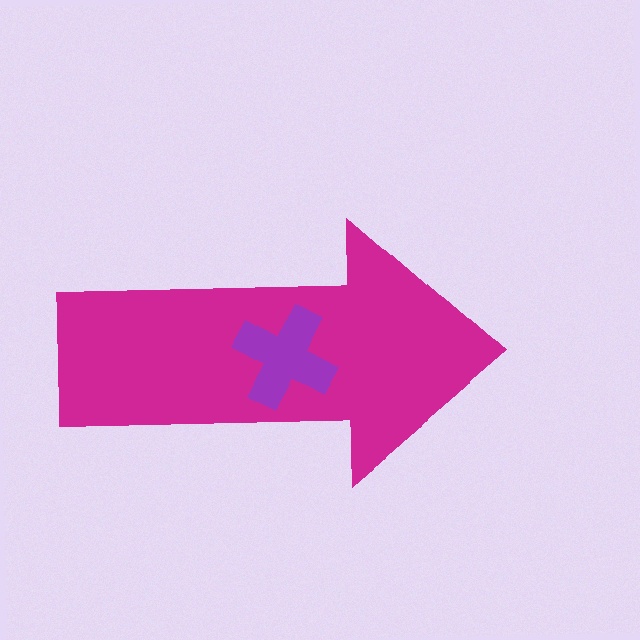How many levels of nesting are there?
2.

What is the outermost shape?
The magenta arrow.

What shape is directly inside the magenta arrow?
The purple cross.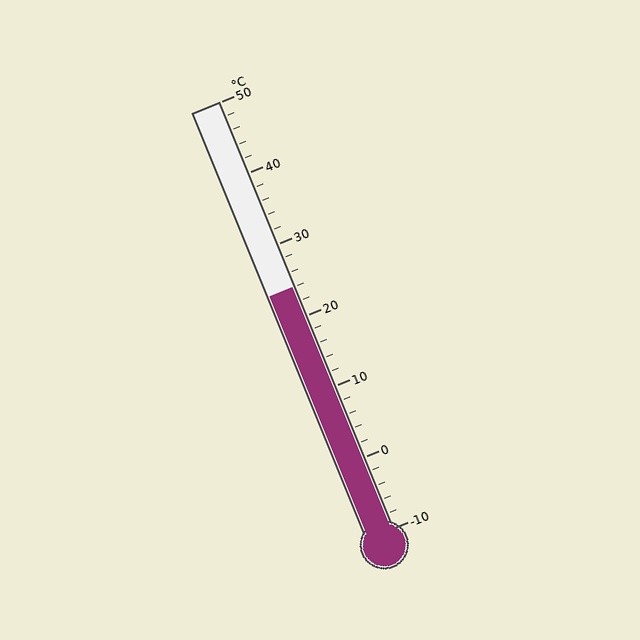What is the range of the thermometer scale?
The thermometer scale ranges from -10°C to 50°C.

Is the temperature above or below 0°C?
The temperature is above 0°C.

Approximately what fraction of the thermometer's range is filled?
The thermometer is filled to approximately 55% of its range.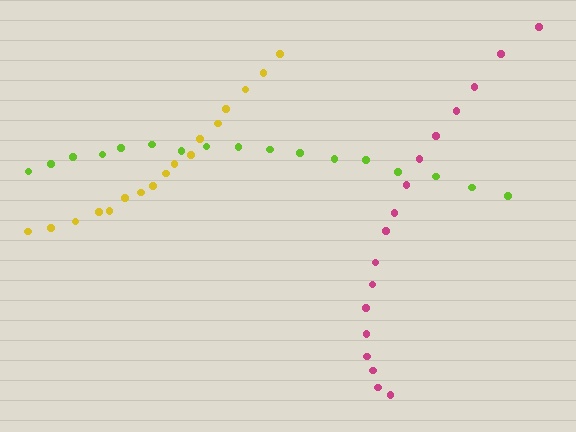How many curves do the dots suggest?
There are 3 distinct paths.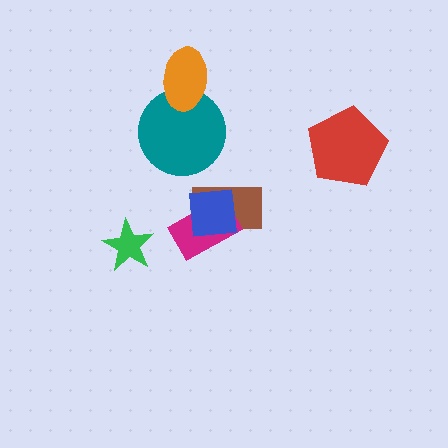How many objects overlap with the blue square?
2 objects overlap with the blue square.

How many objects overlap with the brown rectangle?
2 objects overlap with the brown rectangle.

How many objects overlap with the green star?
0 objects overlap with the green star.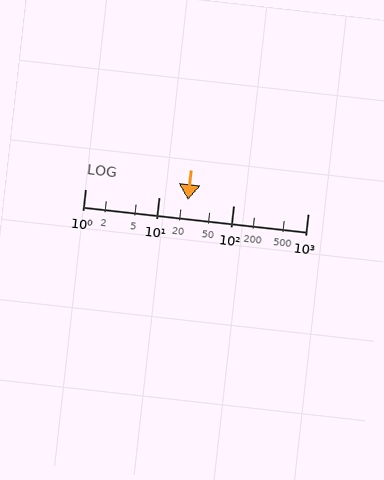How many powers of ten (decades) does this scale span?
The scale spans 3 decades, from 1 to 1000.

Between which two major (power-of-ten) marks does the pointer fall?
The pointer is between 10 and 100.